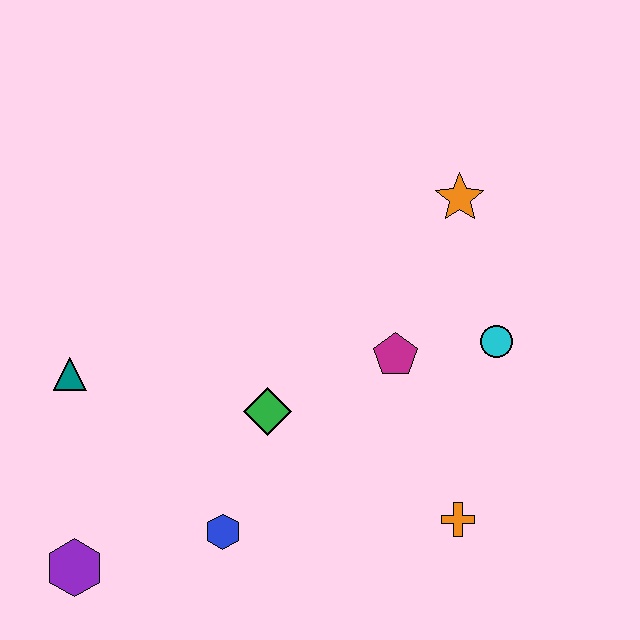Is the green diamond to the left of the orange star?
Yes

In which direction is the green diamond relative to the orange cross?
The green diamond is to the left of the orange cross.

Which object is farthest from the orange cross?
The teal triangle is farthest from the orange cross.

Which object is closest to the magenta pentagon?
The cyan circle is closest to the magenta pentagon.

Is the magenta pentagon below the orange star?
Yes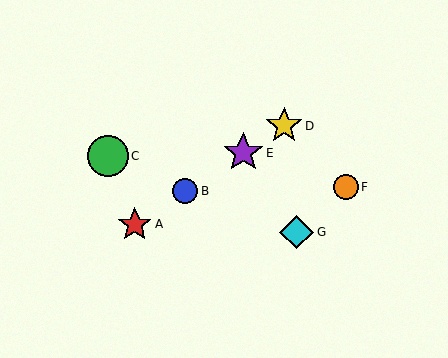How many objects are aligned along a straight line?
4 objects (A, B, D, E) are aligned along a straight line.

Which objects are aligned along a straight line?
Objects A, B, D, E are aligned along a straight line.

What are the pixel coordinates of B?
Object B is at (185, 191).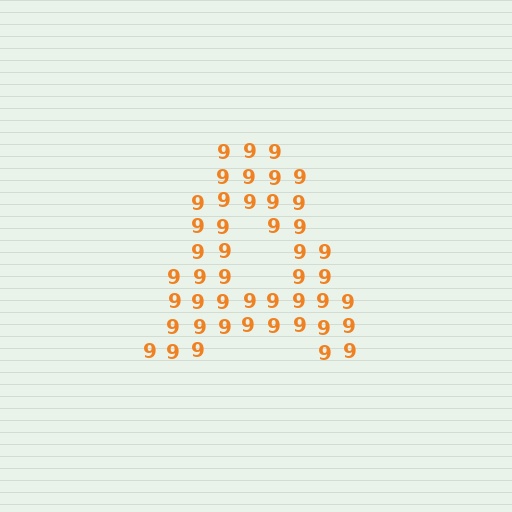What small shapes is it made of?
It is made of small digit 9's.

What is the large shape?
The large shape is the letter A.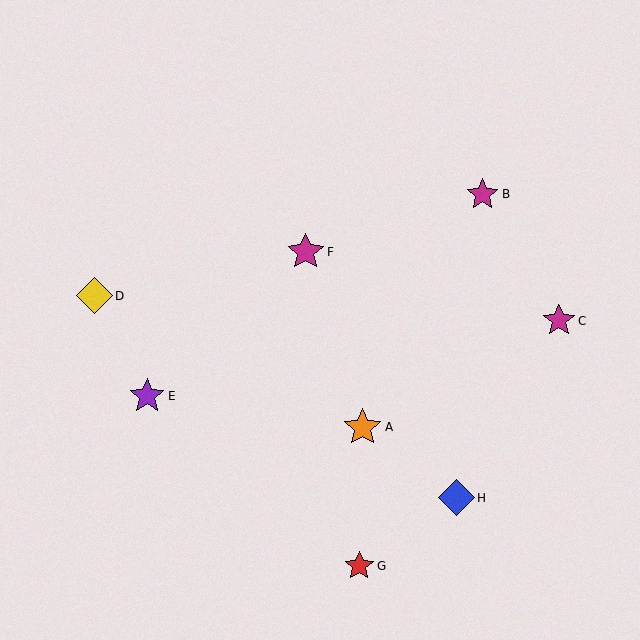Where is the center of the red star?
The center of the red star is at (359, 566).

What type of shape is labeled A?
Shape A is an orange star.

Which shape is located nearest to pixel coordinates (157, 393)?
The purple star (labeled E) at (147, 396) is nearest to that location.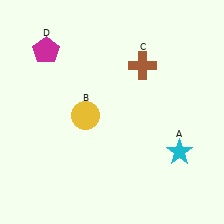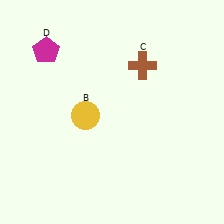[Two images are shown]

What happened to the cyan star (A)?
The cyan star (A) was removed in Image 2. It was in the bottom-right area of Image 1.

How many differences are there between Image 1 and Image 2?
There is 1 difference between the two images.